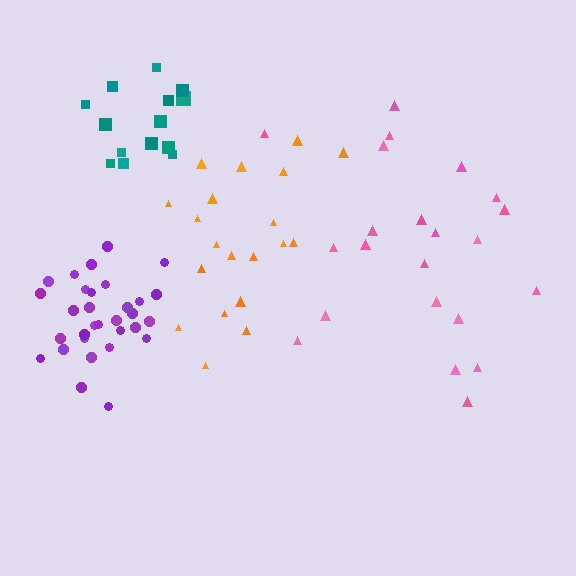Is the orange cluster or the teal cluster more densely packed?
Teal.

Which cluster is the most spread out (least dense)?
Pink.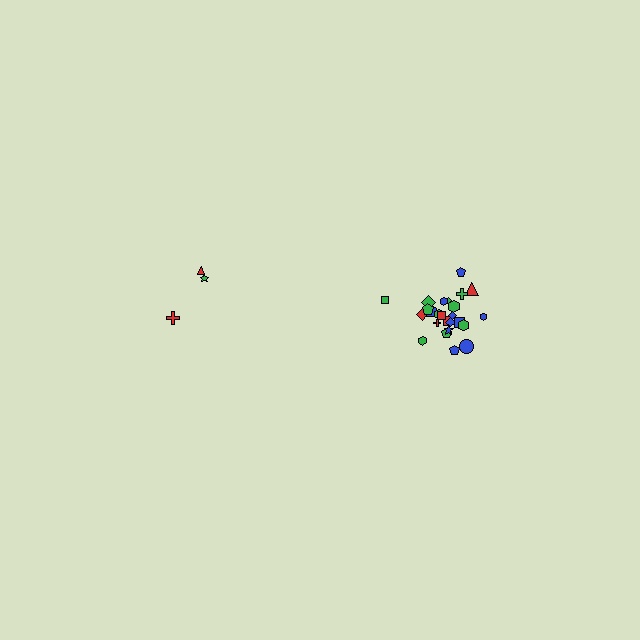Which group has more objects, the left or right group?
The right group.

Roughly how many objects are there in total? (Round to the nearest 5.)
Roughly 30 objects in total.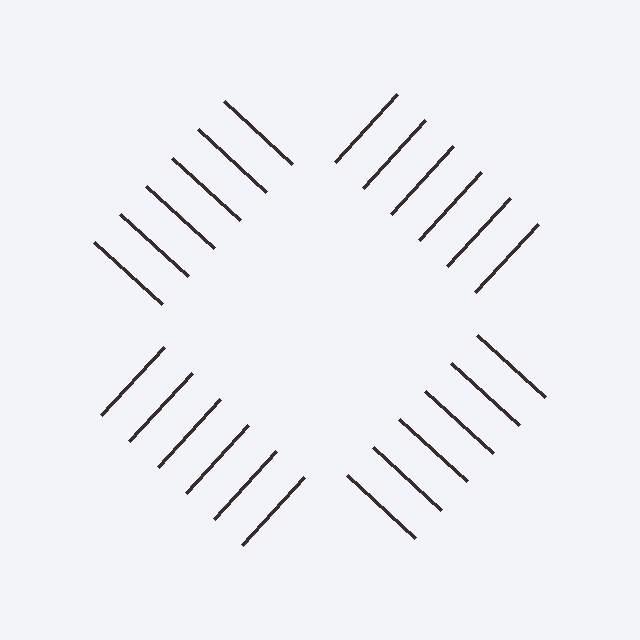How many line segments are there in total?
24 — 6 along each of the 4 edges.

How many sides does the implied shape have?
4 sides — the line-ends trace a square.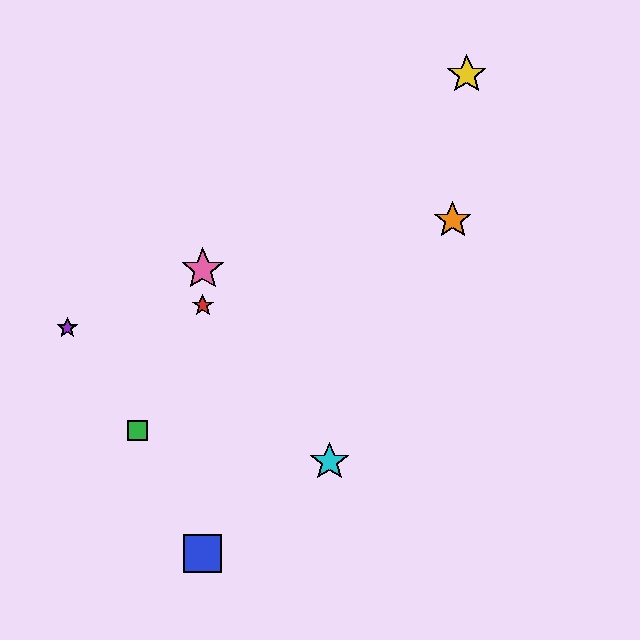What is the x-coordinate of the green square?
The green square is at x≈138.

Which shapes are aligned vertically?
The red star, the blue square, the pink star are aligned vertically.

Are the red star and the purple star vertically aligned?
No, the red star is at x≈203 and the purple star is at x≈67.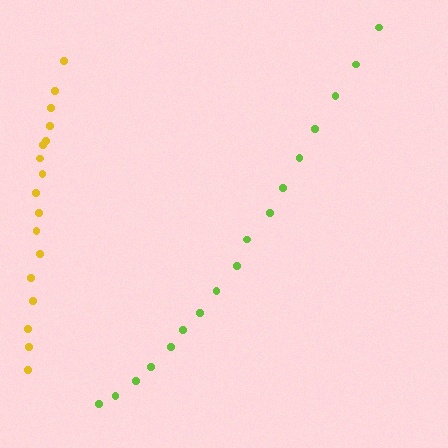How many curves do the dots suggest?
There are 2 distinct paths.